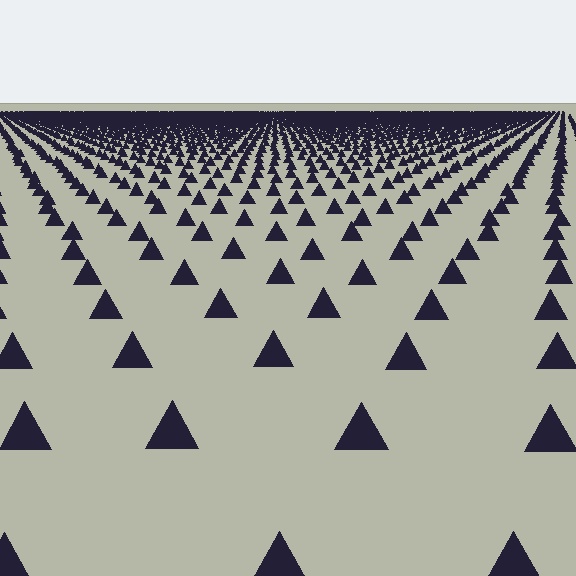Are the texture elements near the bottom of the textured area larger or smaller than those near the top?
Larger. Near the bottom, elements are closer to the viewer and appear at a bigger on-screen size.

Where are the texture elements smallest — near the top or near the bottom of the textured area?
Near the top.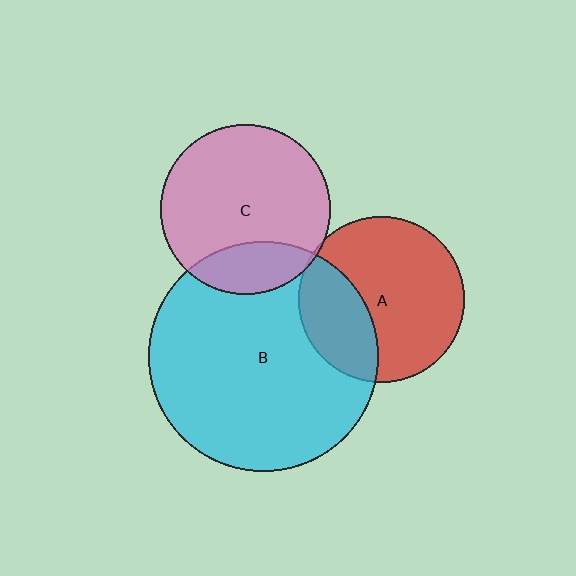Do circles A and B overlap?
Yes.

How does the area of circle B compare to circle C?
Approximately 1.8 times.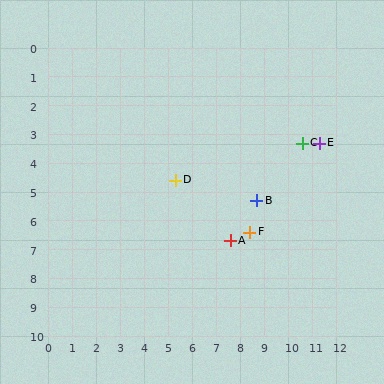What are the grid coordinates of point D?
Point D is at approximately (5.3, 4.6).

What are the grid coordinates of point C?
Point C is at approximately (10.6, 3.3).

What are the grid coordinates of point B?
Point B is at approximately (8.7, 5.3).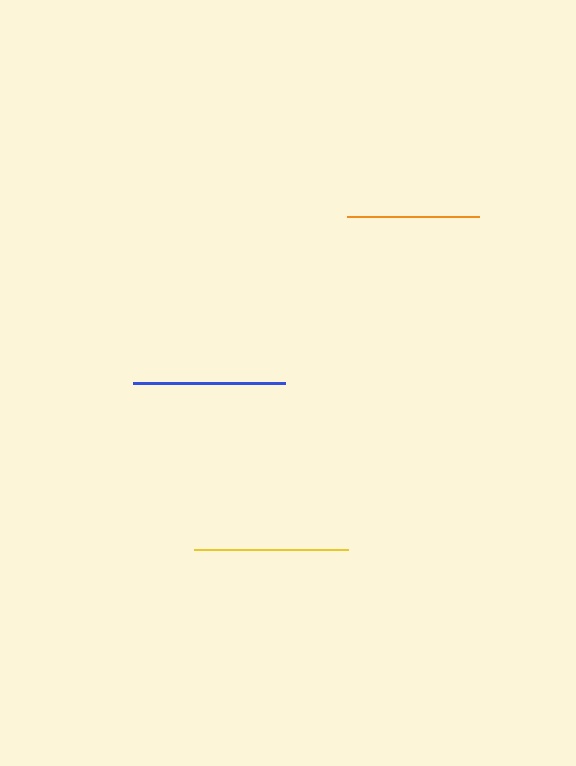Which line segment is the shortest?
The orange line is the shortest at approximately 132 pixels.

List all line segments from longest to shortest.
From longest to shortest: yellow, blue, orange.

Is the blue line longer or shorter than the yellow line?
The yellow line is longer than the blue line.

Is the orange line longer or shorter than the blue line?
The blue line is longer than the orange line.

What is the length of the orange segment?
The orange segment is approximately 132 pixels long.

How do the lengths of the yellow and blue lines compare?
The yellow and blue lines are approximately the same length.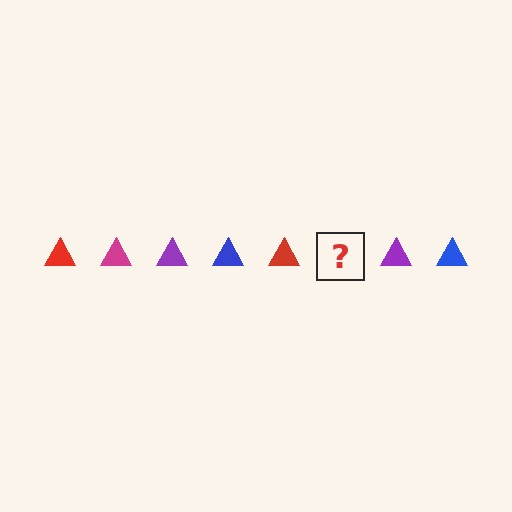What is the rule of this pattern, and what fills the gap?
The rule is that the pattern cycles through red, magenta, purple, blue triangles. The gap should be filled with a magenta triangle.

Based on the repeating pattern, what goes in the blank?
The blank should be a magenta triangle.